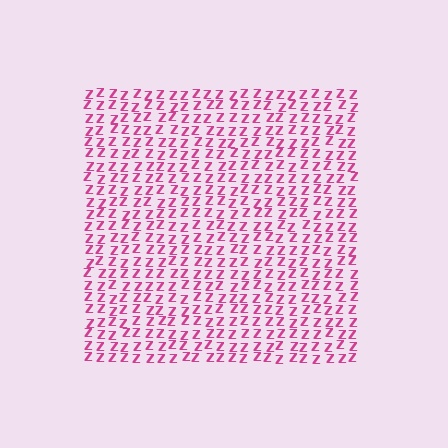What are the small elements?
The small elements are letter Z's.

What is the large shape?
The large shape is a square.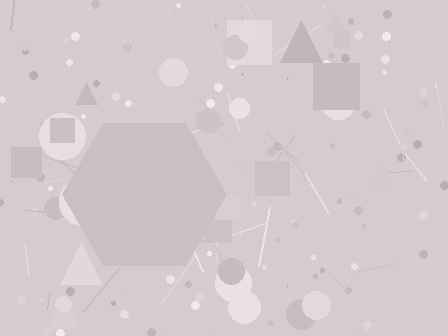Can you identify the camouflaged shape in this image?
The camouflaged shape is a hexagon.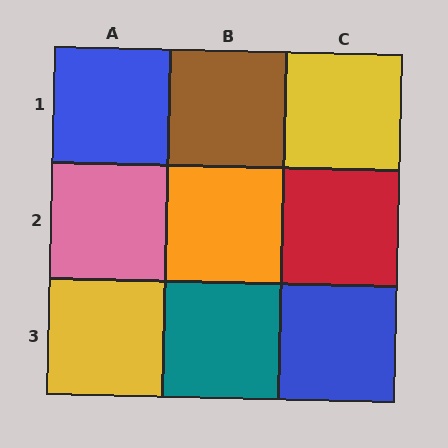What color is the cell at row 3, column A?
Yellow.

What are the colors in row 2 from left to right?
Pink, orange, red.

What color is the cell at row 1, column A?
Blue.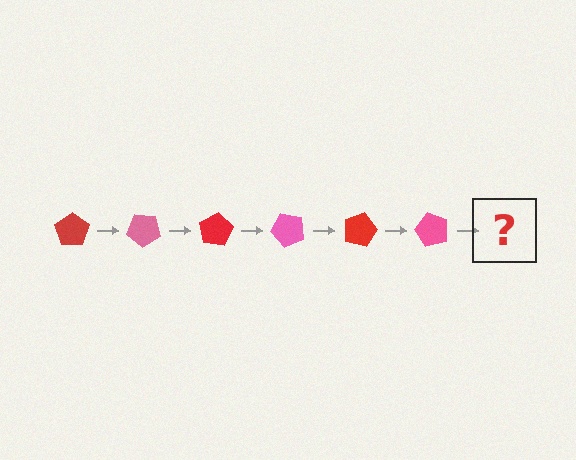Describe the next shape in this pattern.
It should be a red pentagon, rotated 240 degrees from the start.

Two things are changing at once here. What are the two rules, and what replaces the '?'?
The two rules are that it rotates 40 degrees each step and the color cycles through red and pink. The '?' should be a red pentagon, rotated 240 degrees from the start.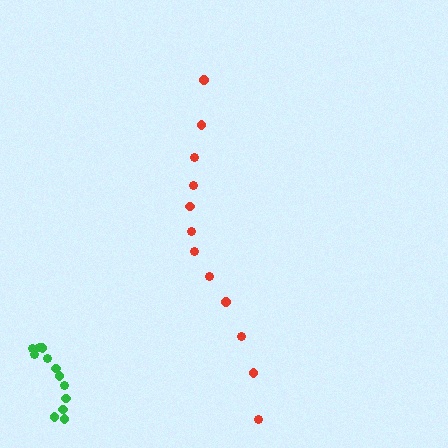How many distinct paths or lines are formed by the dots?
There are 2 distinct paths.